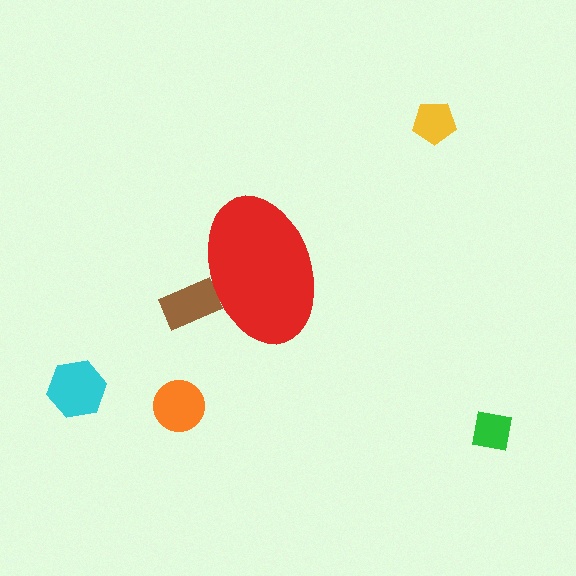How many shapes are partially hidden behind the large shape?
1 shape is partially hidden.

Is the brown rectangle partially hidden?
Yes, the brown rectangle is partially hidden behind the red ellipse.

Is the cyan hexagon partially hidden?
No, the cyan hexagon is fully visible.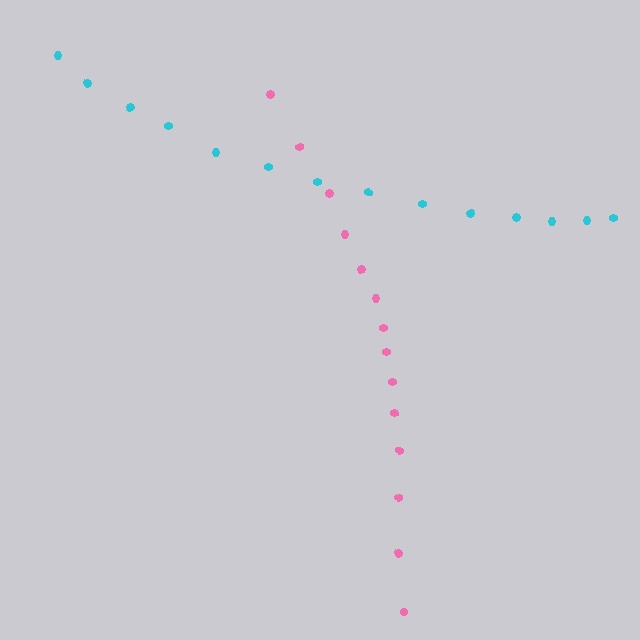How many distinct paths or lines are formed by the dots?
There are 2 distinct paths.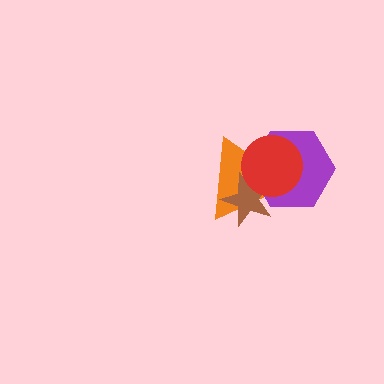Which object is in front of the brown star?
The red circle is in front of the brown star.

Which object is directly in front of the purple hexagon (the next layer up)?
The brown star is directly in front of the purple hexagon.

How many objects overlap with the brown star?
3 objects overlap with the brown star.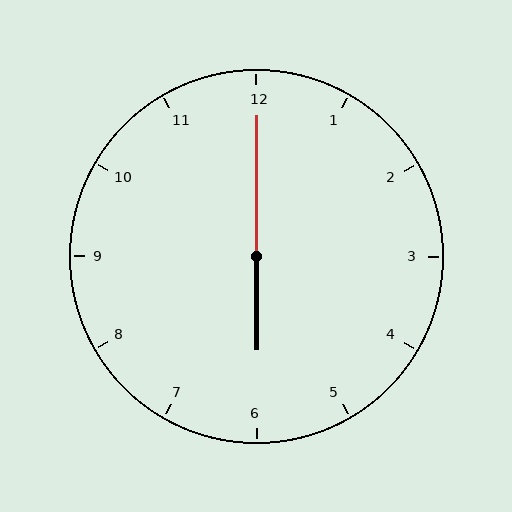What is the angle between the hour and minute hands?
Approximately 180 degrees.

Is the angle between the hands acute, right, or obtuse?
It is obtuse.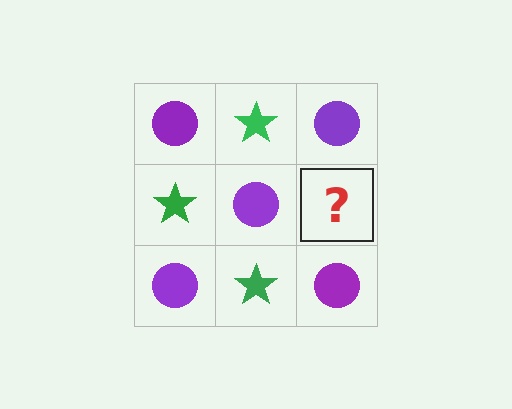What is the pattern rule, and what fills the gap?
The rule is that it alternates purple circle and green star in a checkerboard pattern. The gap should be filled with a green star.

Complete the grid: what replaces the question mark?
The question mark should be replaced with a green star.